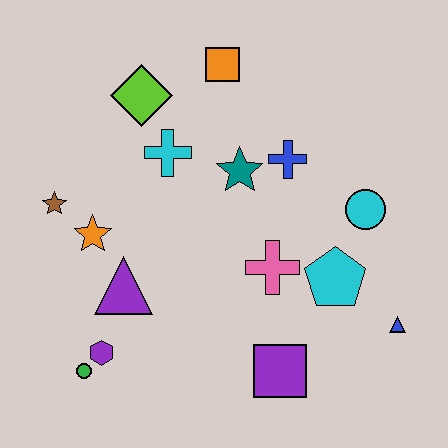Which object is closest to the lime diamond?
The cyan cross is closest to the lime diamond.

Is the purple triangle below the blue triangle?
No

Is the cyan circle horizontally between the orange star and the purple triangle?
No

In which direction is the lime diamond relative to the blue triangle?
The lime diamond is to the left of the blue triangle.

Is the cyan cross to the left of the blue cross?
Yes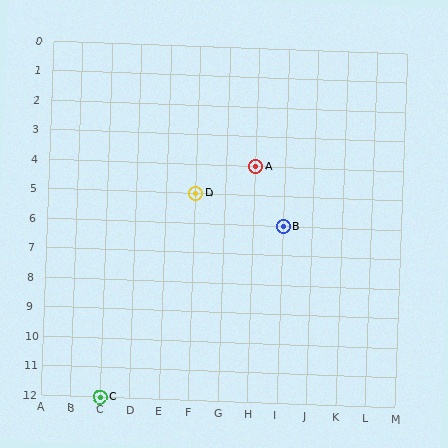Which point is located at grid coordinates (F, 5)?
Point D is at (F, 5).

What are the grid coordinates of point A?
Point A is at grid coordinates (H, 4).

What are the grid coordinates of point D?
Point D is at grid coordinates (F, 5).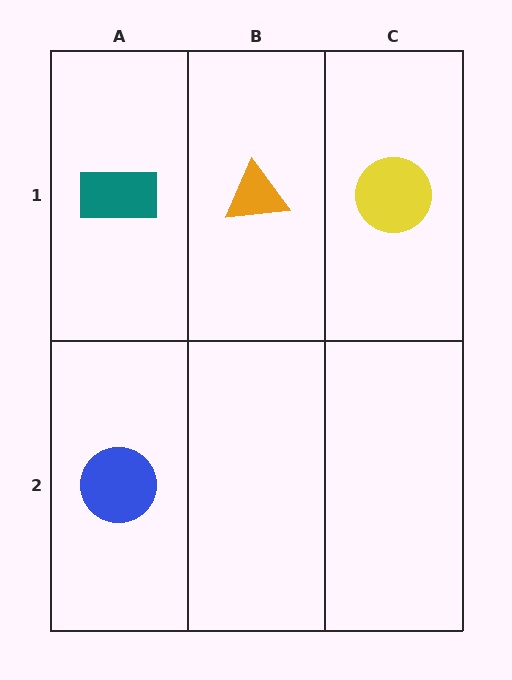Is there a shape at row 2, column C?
No, that cell is empty.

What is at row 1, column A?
A teal rectangle.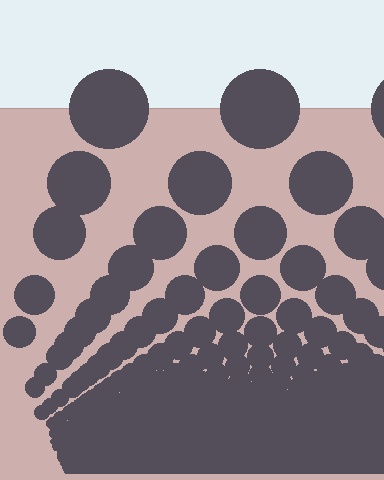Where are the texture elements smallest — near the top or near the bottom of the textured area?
Near the bottom.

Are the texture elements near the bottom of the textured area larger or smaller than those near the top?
Smaller. The gradient is inverted — elements near the bottom are smaller and denser.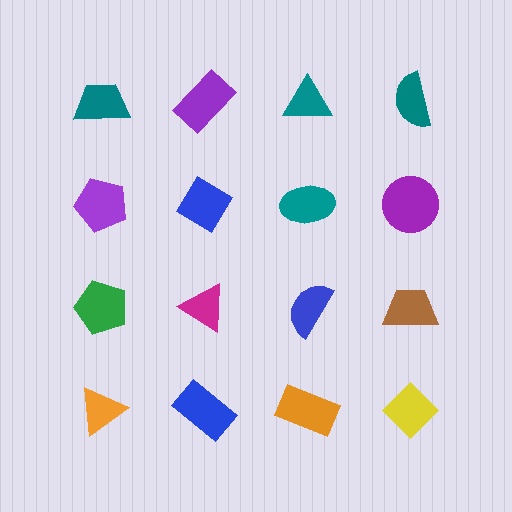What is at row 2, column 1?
A purple pentagon.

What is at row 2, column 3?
A teal ellipse.